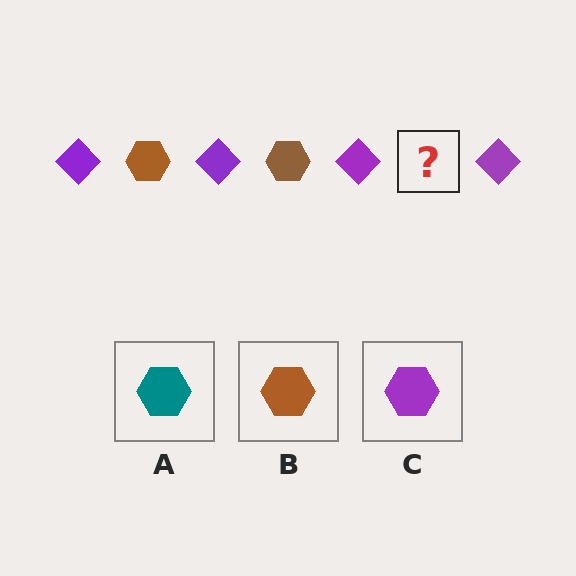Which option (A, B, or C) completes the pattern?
B.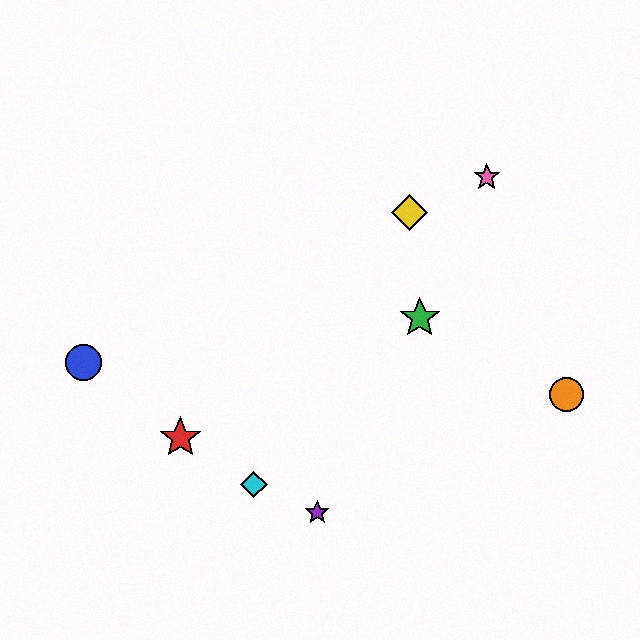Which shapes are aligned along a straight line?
The blue circle, the yellow diamond, the pink star are aligned along a straight line.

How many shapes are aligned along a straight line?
3 shapes (the blue circle, the yellow diamond, the pink star) are aligned along a straight line.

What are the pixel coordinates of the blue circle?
The blue circle is at (83, 363).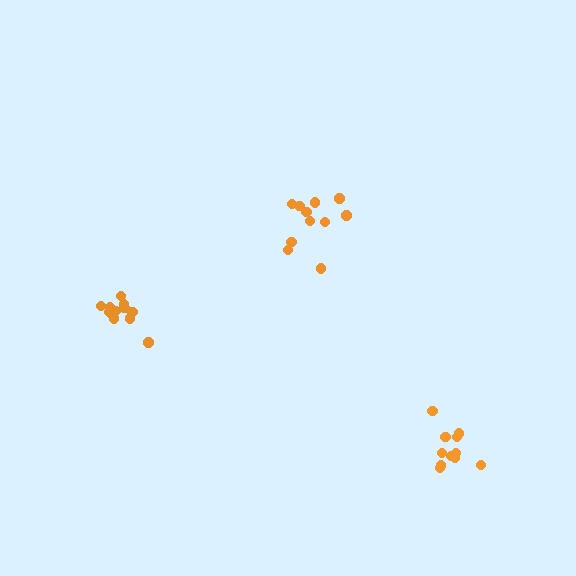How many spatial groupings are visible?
There are 3 spatial groupings.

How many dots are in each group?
Group 1: 12 dots, Group 2: 11 dots, Group 3: 12 dots (35 total).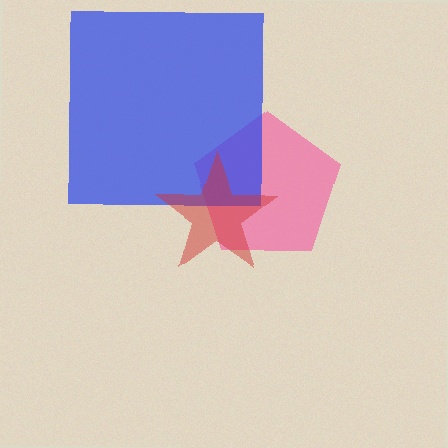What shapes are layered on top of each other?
The layered shapes are: a pink pentagon, a blue square, a red star.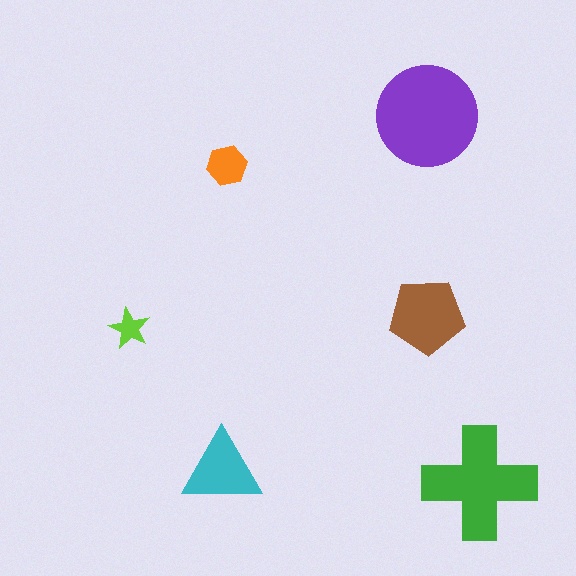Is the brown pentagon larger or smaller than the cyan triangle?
Larger.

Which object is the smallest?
The lime star.